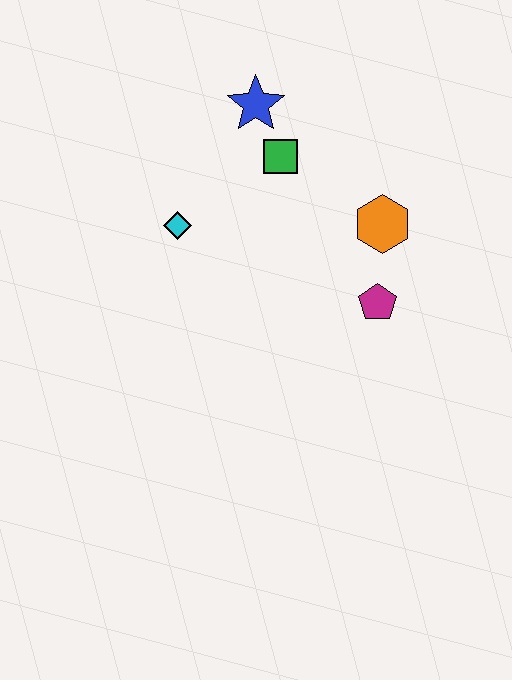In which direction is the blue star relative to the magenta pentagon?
The blue star is above the magenta pentagon.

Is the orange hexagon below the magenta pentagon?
No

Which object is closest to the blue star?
The green square is closest to the blue star.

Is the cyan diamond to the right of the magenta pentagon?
No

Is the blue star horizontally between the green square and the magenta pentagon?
No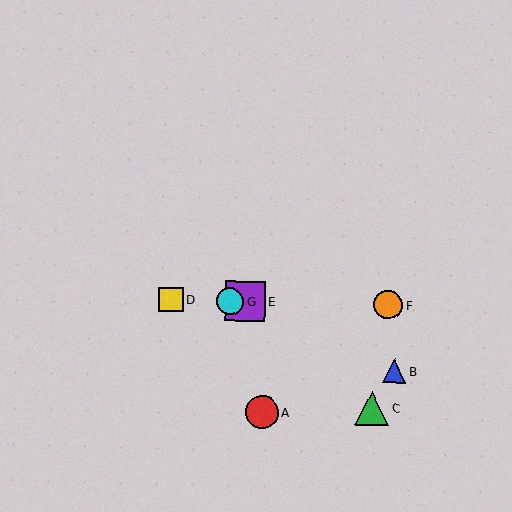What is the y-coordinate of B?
Object B is at y≈371.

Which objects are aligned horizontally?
Objects D, E, F, G are aligned horizontally.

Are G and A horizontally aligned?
No, G is at y≈301 and A is at y≈413.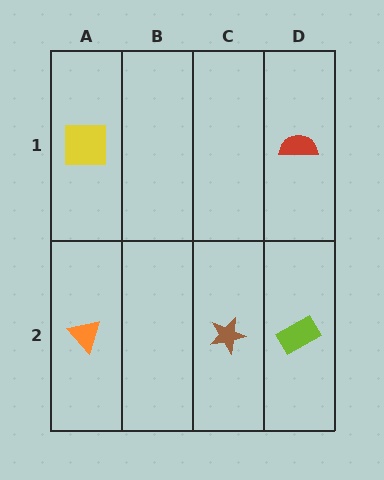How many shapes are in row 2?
3 shapes.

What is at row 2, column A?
An orange triangle.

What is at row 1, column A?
A yellow square.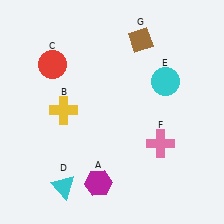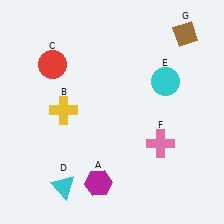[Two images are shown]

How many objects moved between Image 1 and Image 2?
1 object moved between the two images.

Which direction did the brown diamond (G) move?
The brown diamond (G) moved right.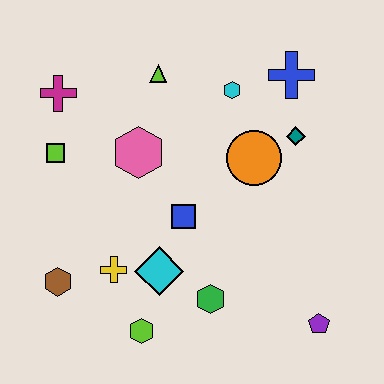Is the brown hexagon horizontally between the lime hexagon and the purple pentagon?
No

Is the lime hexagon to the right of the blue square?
No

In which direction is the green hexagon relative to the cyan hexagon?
The green hexagon is below the cyan hexagon.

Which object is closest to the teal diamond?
The orange circle is closest to the teal diamond.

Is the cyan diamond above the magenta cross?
No